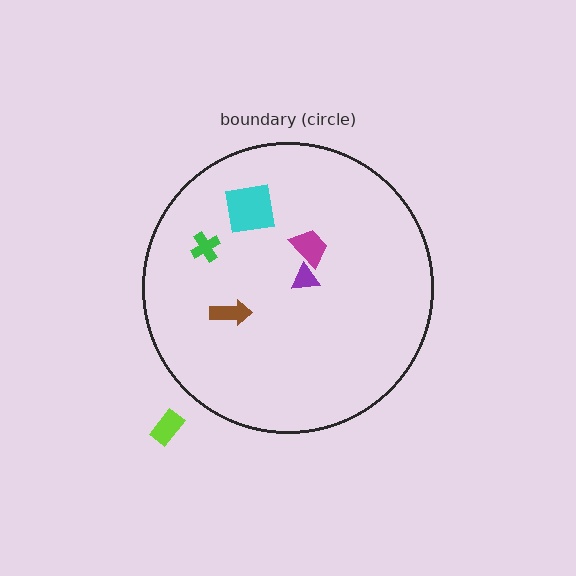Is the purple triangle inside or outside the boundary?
Inside.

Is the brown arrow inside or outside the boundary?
Inside.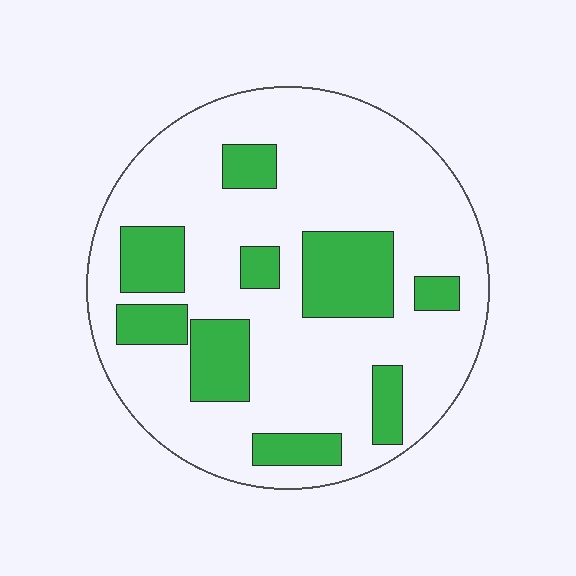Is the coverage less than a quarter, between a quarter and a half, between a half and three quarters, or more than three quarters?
Less than a quarter.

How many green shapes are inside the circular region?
9.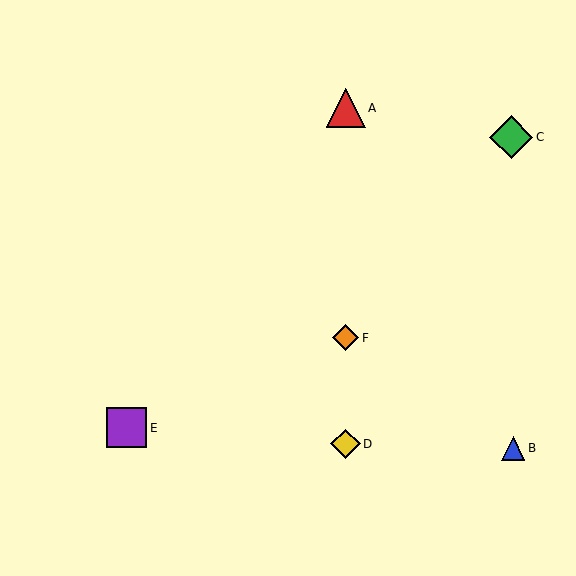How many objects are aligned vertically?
3 objects (A, D, F) are aligned vertically.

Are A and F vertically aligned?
Yes, both are at x≈346.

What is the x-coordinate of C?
Object C is at x≈511.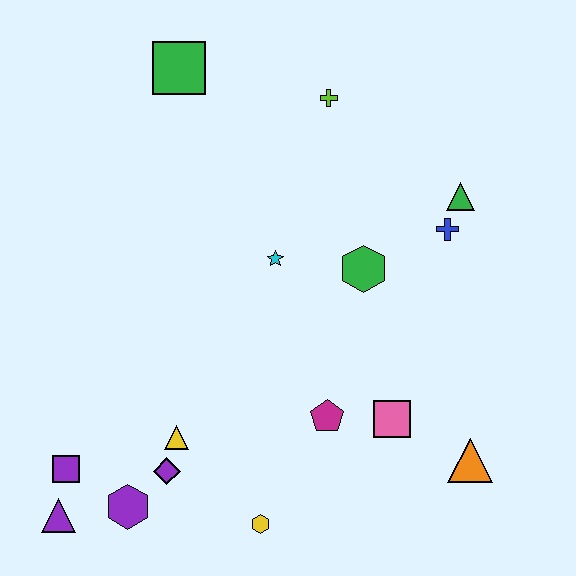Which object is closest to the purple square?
The purple triangle is closest to the purple square.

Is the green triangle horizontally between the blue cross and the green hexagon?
No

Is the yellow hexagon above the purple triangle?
No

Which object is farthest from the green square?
The orange triangle is farthest from the green square.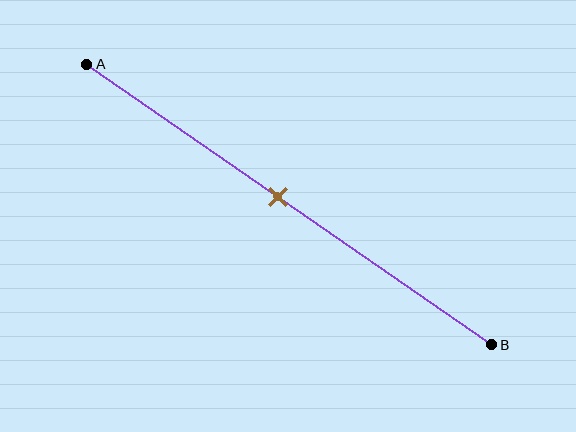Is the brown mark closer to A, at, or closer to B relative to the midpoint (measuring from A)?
The brown mark is approximately at the midpoint of segment AB.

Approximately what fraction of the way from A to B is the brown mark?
The brown mark is approximately 45% of the way from A to B.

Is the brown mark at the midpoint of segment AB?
Yes, the mark is approximately at the midpoint.